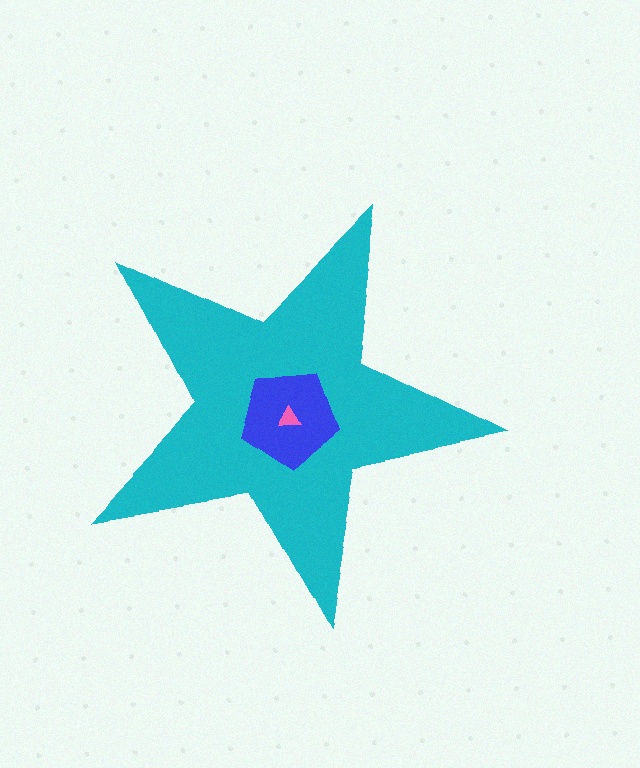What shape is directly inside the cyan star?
The blue pentagon.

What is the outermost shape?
The cyan star.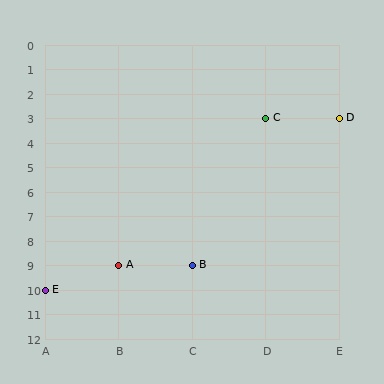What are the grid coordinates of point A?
Point A is at grid coordinates (B, 9).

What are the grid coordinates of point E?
Point E is at grid coordinates (A, 10).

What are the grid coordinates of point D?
Point D is at grid coordinates (E, 3).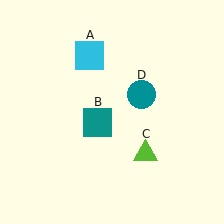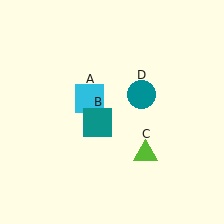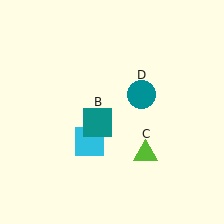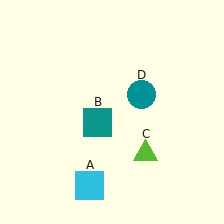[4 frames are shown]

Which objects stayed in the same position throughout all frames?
Teal square (object B) and lime triangle (object C) and teal circle (object D) remained stationary.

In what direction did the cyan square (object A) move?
The cyan square (object A) moved down.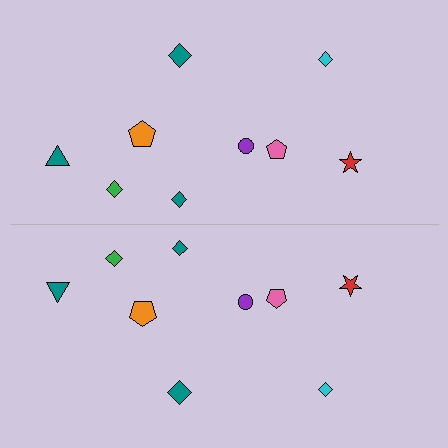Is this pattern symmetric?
Yes, this pattern has bilateral (reflection) symmetry.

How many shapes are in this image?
There are 18 shapes in this image.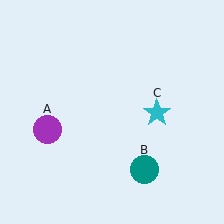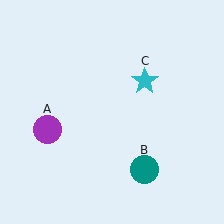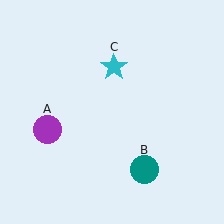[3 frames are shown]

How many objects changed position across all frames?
1 object changed position: cyan star (object C).